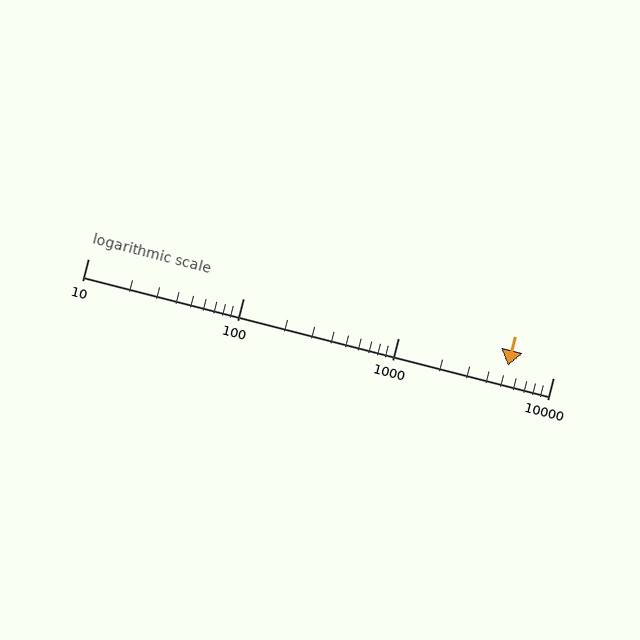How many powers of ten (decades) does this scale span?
The scale spans 3 decades, from 10 to 10000.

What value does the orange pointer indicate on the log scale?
The pointer indicates approximately 5100.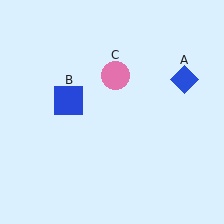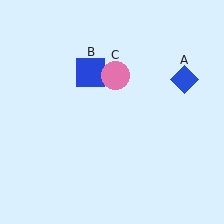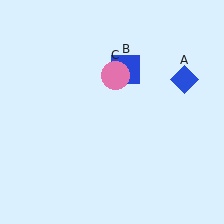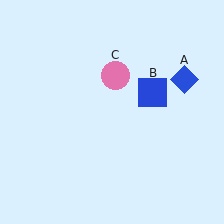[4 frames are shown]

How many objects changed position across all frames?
1 object changed position: blue square (object B).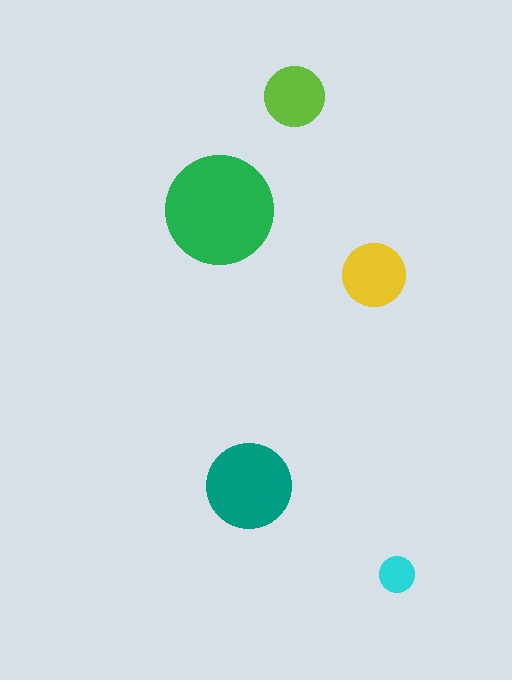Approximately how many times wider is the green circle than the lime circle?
About 2 times wider.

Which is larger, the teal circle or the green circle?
The green one.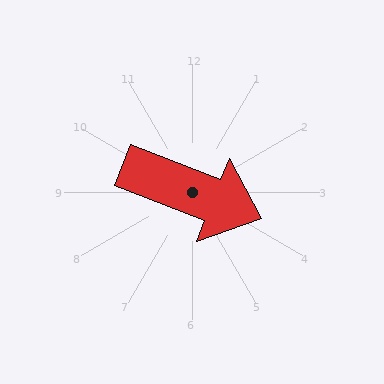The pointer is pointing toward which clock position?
Roughly 4 o'clock.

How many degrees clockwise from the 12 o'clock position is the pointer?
Approximately 111 degrees.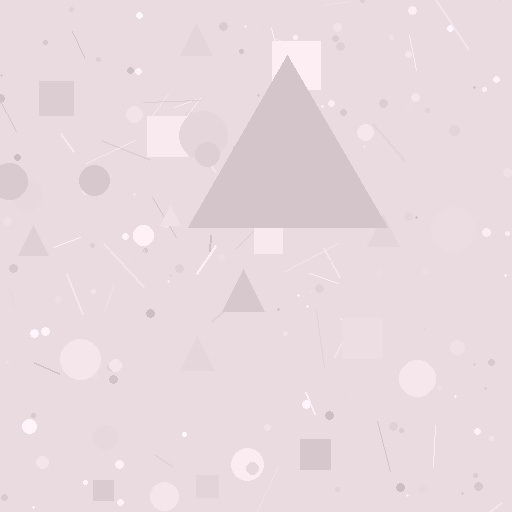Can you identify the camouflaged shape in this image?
The camouflaged shape is a triangle.